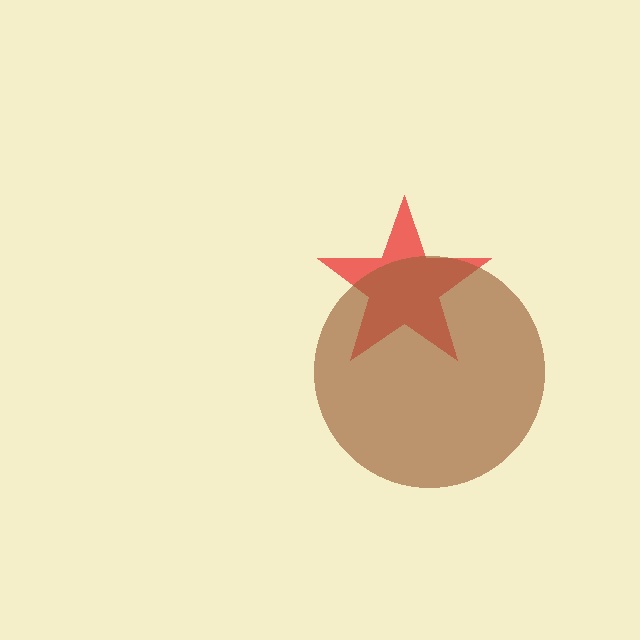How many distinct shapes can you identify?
There are 2 distinct shapes: a red star, a brown circle.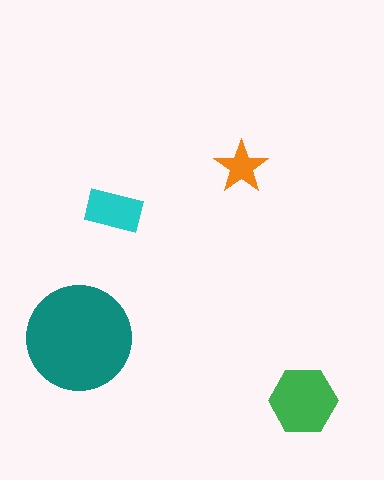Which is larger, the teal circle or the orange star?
The teal circle.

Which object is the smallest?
The orange star.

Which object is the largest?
The teal circle.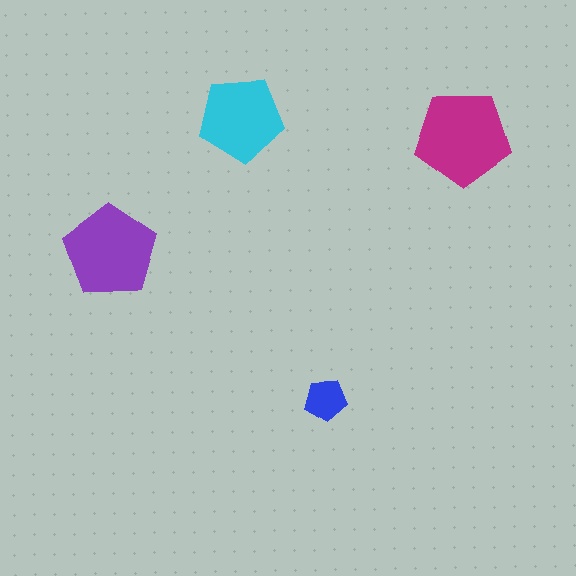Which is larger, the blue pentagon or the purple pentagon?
The purple one.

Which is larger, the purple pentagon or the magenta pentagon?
The magenta one.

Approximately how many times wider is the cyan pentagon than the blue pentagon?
About 2 times wider.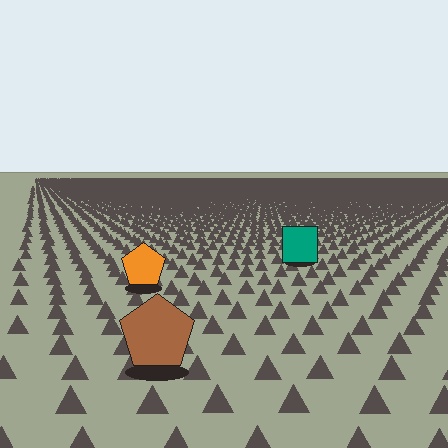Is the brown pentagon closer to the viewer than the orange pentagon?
Yes. The brown pentagon is closer — you can tell from the texture gradient: the ground texture is coarser near it.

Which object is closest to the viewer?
The brown pentagon is closest. The texture marks near it are larger and more spread out.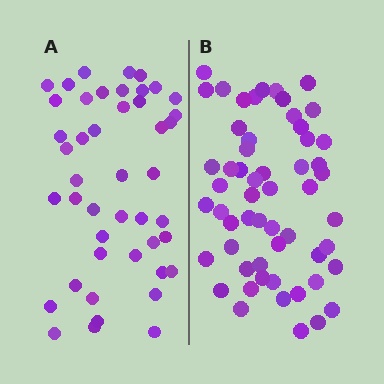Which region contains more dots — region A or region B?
Region B (the right region) has more dots.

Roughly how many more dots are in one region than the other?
Region B has roughly 12 or so more dots than region A.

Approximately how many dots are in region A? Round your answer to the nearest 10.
About 40 dots. (The exact count is 45, which rounds to 40.)